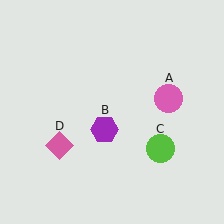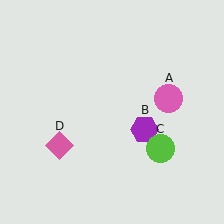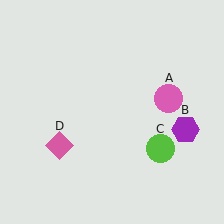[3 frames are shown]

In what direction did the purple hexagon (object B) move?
The purple hexagon (object B) moved right.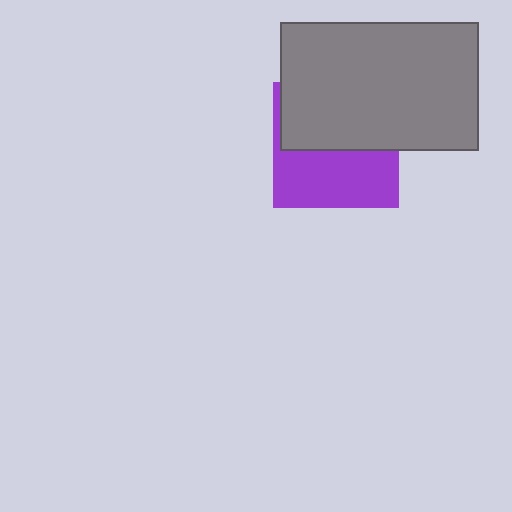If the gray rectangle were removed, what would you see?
You would see the complete purple square.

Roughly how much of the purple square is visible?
About half of it is visible (roughly 47%).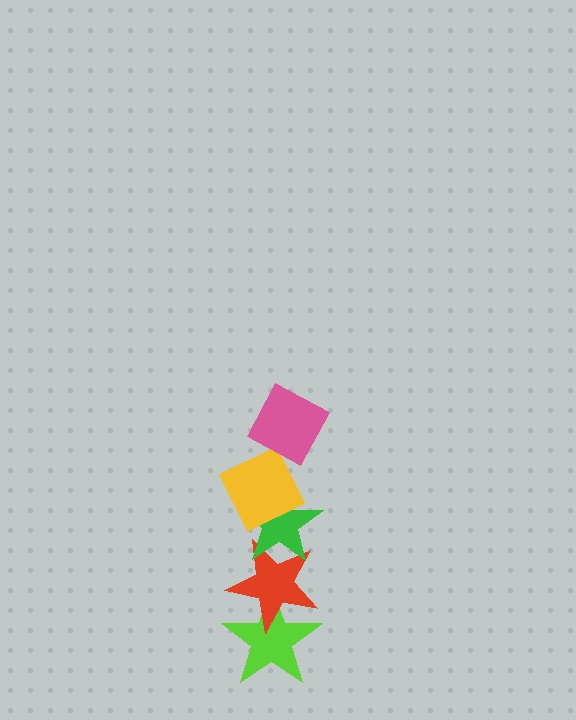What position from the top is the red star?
The red star is 4th from the top.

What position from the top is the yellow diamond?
The yellow diamond is 2nd from the top.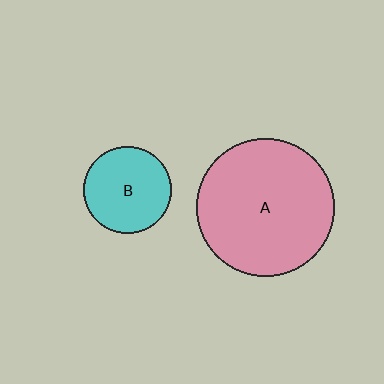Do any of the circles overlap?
No, none of the circles overlap.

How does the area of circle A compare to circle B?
Approximately 2.5 times.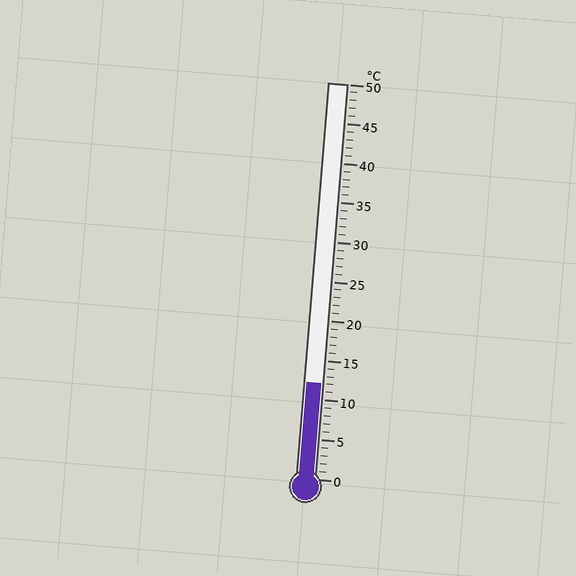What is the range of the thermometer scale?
The thermometer scale ranges from 0°C to 50°C.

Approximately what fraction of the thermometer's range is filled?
The thermometer is filled to approximately 25% of its range.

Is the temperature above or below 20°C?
The temperature is below 20°C.